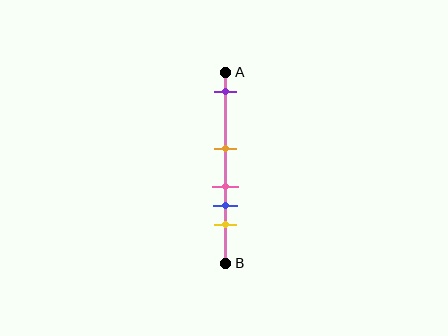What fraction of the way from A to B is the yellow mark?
The yellow mark is approximately 80% (0.8) of the way from A to B.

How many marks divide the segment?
There are 5 marks dividing the segment.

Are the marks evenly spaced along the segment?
No, the marks are not evenly spaced.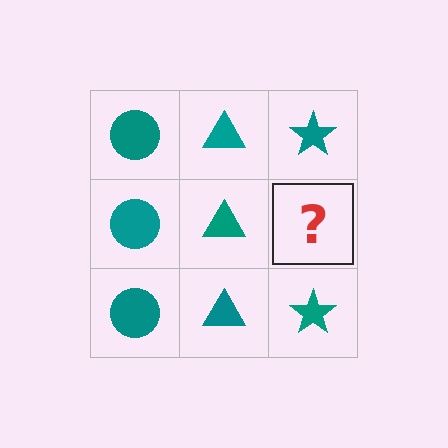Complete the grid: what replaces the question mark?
The question mark should be replaced with a teal star.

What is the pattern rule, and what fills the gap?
The rule is that each column has a consistent shape. The gap should be filled with a teal star.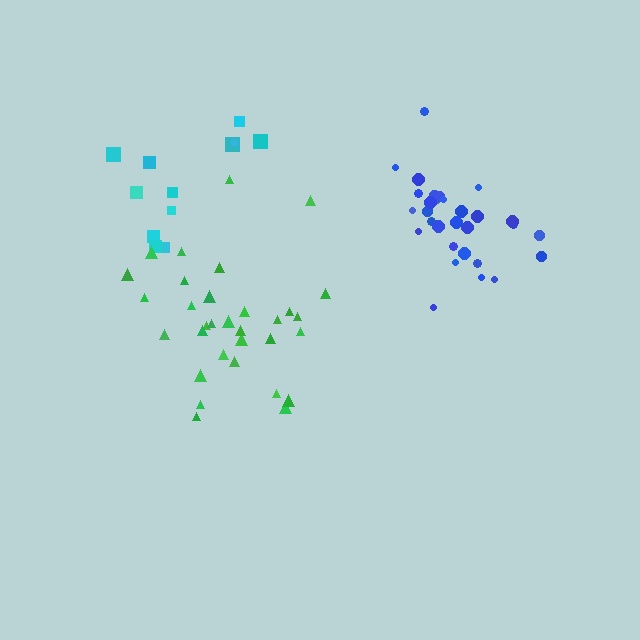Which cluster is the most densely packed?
Blue.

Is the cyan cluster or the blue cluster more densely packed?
Blue.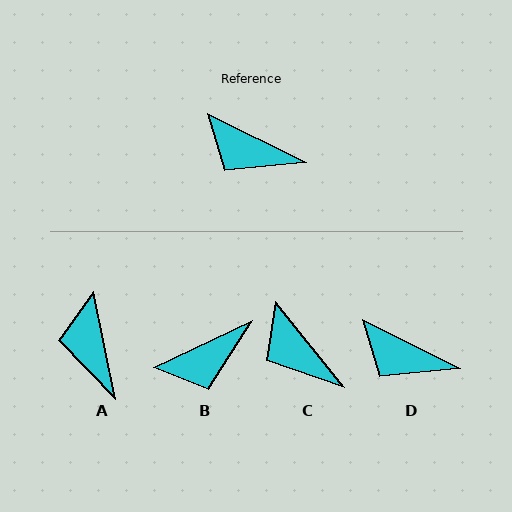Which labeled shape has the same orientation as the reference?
D.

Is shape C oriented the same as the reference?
No, it is off by about 25 degrees.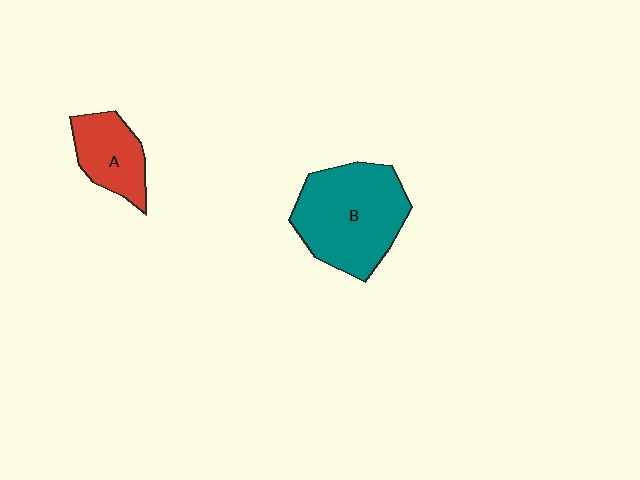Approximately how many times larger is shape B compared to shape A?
Approximately 2.0 times.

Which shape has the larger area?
Shape B (teal).